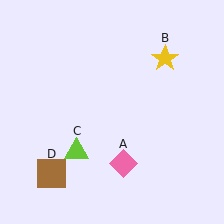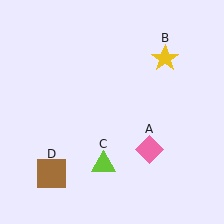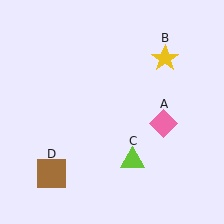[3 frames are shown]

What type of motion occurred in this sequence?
The pink diamond (object A), lime triangle (object C) rotated counterclockwise around the center of the scene.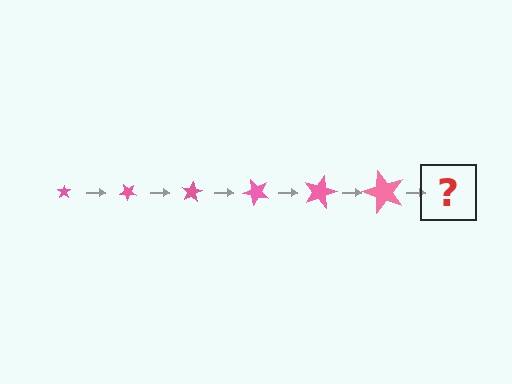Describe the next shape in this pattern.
It should be a star, larger than the previous one and rotated 240 degrees from the start.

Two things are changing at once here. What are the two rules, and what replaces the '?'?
The two rules are that the star grows larger each step and it rotates 40 degrees each step. The '?' should be a star, larger than the previous one and rotated 240 degrees from the start.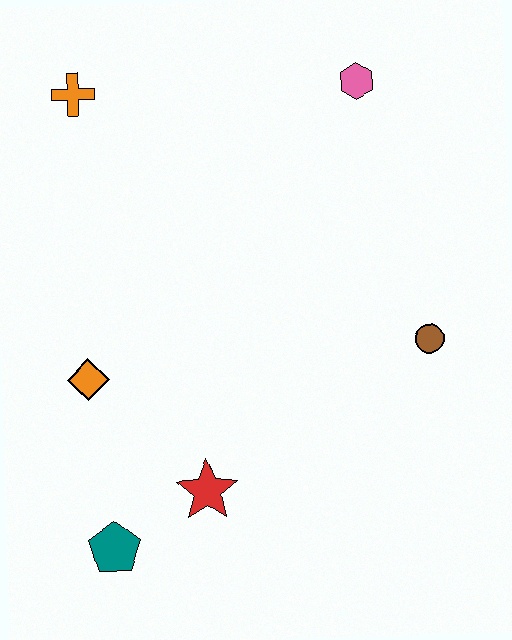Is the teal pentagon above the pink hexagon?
No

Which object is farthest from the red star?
The pink hexagon is farthest from the red star.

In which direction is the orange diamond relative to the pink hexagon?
The orange diamond is below the pink hexagon.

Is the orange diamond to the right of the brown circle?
No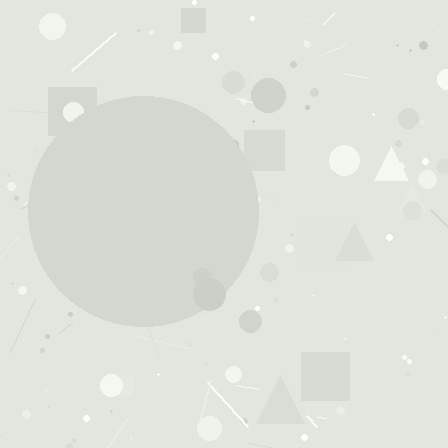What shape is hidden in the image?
A circle is hidden in the image.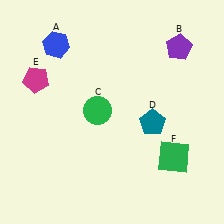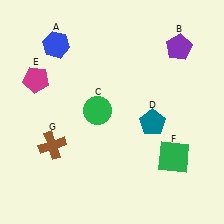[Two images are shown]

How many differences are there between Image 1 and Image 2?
There is 1 difference between the two images.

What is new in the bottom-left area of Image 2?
A brown cross (G) was added in the bottom-left area of Image 2.